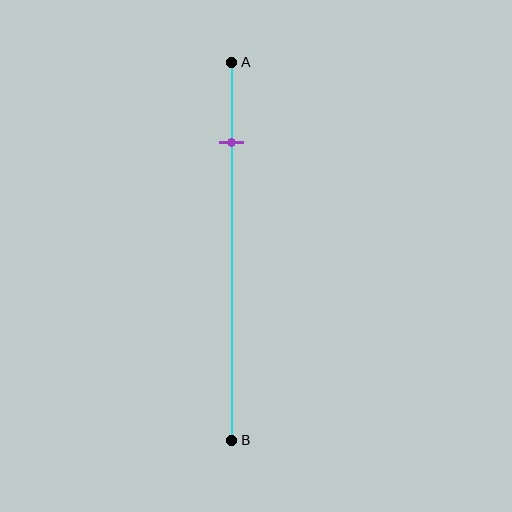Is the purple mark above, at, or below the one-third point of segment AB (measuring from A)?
The purple mark is above the one-third point of segment AB.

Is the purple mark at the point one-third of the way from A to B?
No, the mark is at about 20% from A, not at the 33% one-third point.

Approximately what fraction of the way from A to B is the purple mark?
The purple mark is approximately 20% of the way from A to B.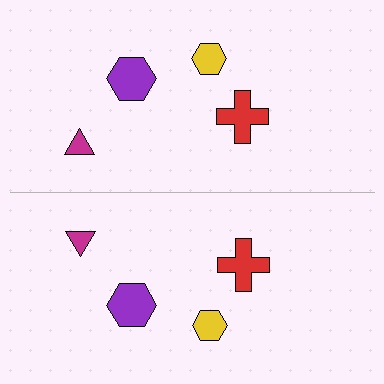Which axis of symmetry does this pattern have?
The pattern has a horizontal axis of symmetry running through the center of the image.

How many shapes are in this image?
There are 8 shapes in this image.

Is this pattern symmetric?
Yes, this pattern has bilateral (reflection) symmetry.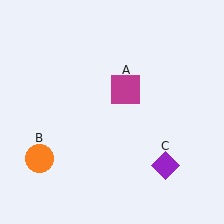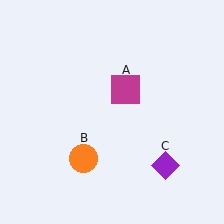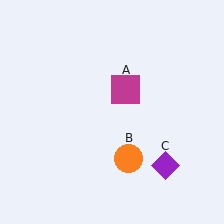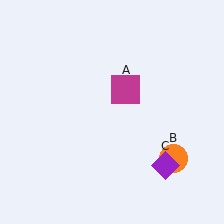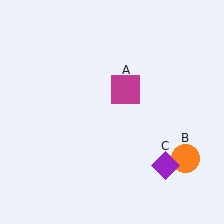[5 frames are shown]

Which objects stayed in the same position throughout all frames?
Magenta square (object A) and purple diamond (object C) remained stationary.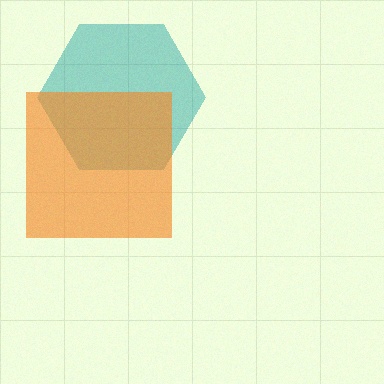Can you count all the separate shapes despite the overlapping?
Yes, there are 2 separate shapes.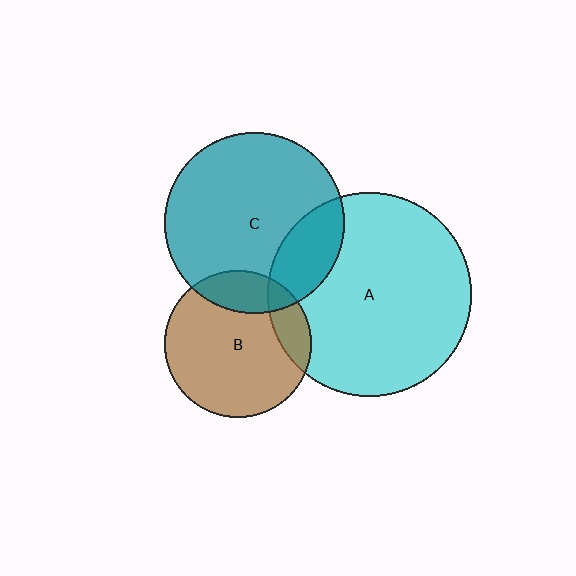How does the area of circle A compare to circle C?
Approximately 1.3 times.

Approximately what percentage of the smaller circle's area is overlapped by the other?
Approximately 20%.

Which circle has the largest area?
Circle A (cyan).